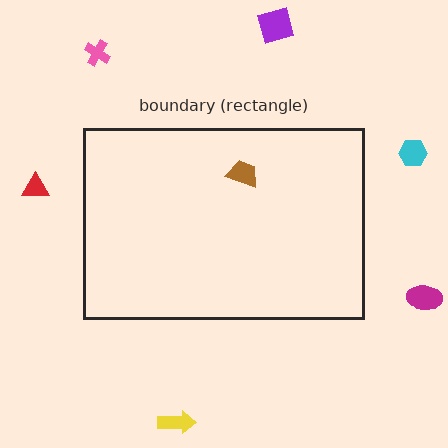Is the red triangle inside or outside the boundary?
Outside.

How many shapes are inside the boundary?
1 inside, 6 outside.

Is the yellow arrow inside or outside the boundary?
Outside.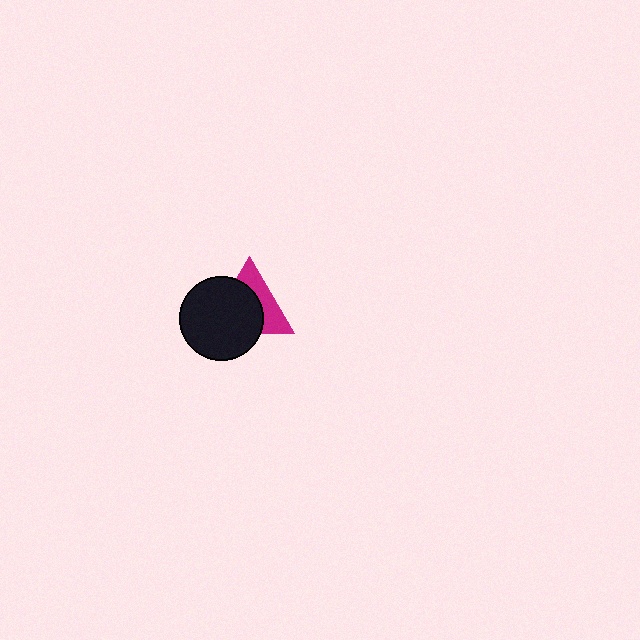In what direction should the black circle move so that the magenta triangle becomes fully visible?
The black circle should move toward the lower-left. That is the shortest direction to clear the overlap and leave the magenta triangle fully visible.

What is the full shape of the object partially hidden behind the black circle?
The partially hidden object is a magenta triangle.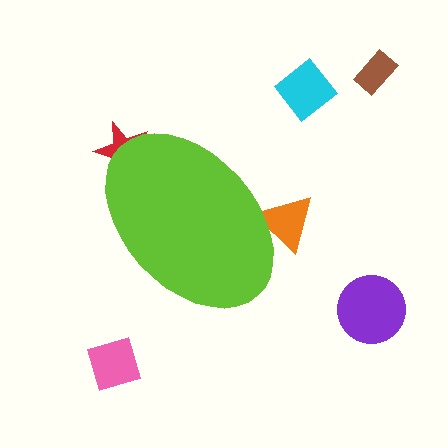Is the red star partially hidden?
Yes, the red star is partially hidden behind the lime ellipse.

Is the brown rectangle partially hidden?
No, the brown rectangle is fully visible.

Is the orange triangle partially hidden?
Yes, the orange triangle is partially hidden behind the lime ellipse.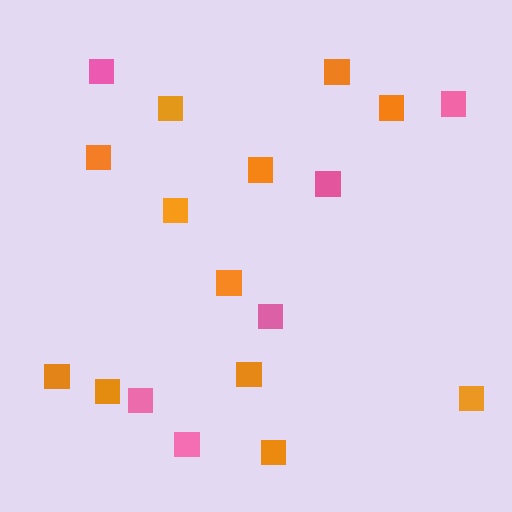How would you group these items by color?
There are 2 groups: one group of orange squares (12) and one group of pink squares (6).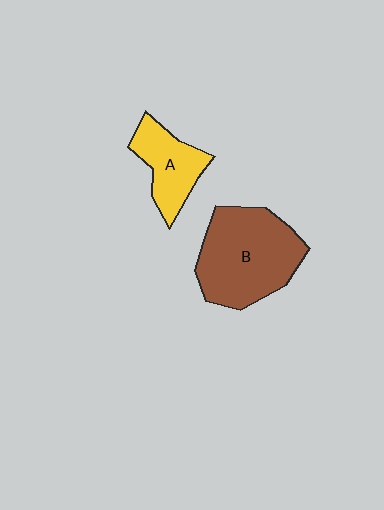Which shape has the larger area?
Shape B (brown).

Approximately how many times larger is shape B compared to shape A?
Approximately 1.9 times.